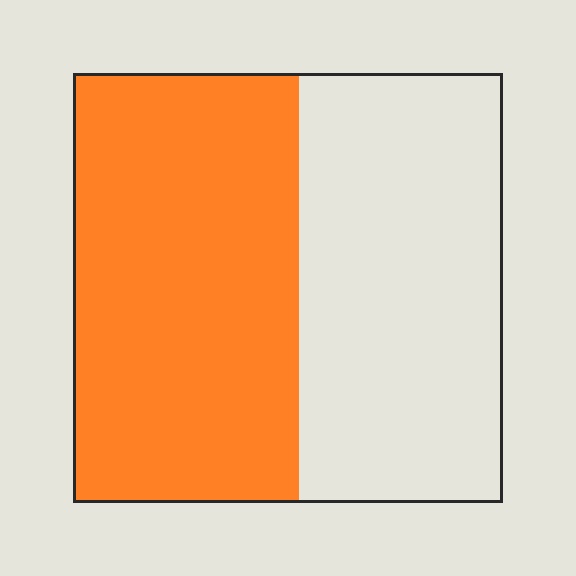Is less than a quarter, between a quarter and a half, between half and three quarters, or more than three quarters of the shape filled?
Between half and three quarters.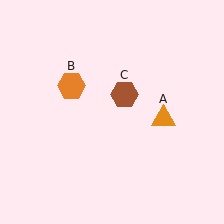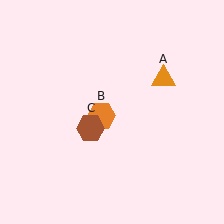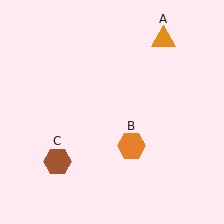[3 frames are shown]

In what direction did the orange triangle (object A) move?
The orange triangle (object A) moved up.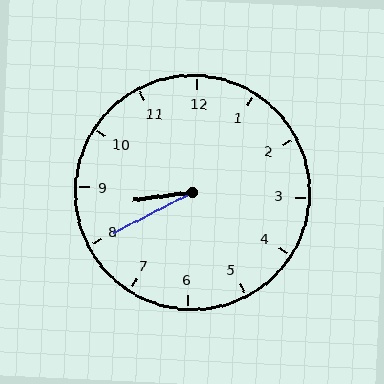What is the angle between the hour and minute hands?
Approximately 20 degrees.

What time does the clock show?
8:40.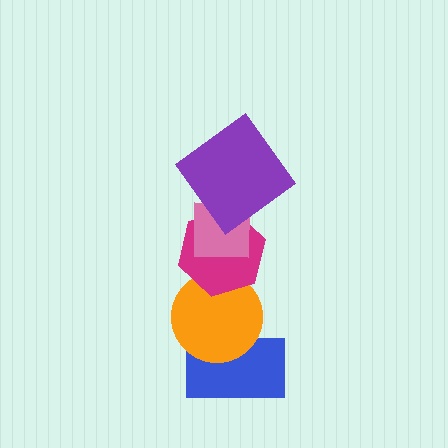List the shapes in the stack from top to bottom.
From top to bottom: the purple diamond, the pink square, the magenta hexagon, the orange circle, the blue rectangle.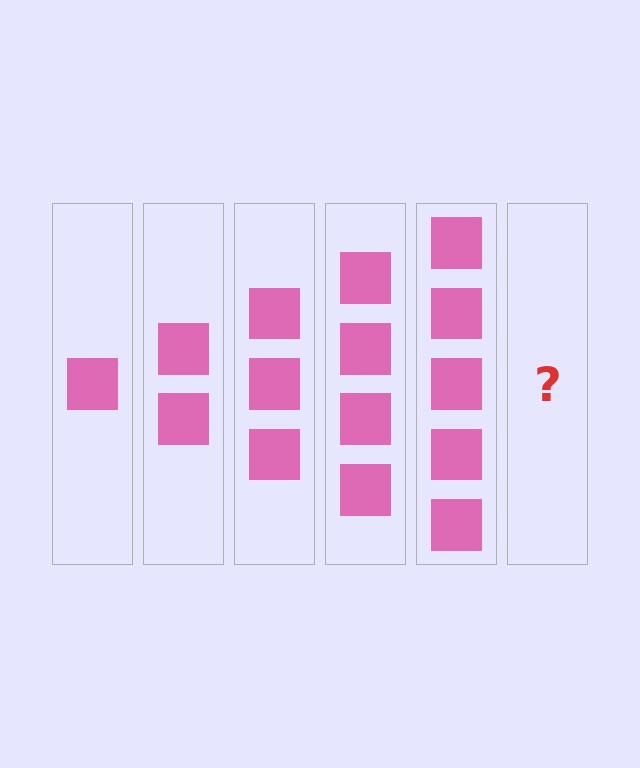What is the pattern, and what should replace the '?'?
The pattern is that each step adds one more square. The '?' should be 6 squares.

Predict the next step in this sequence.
The next step is 6 squares.